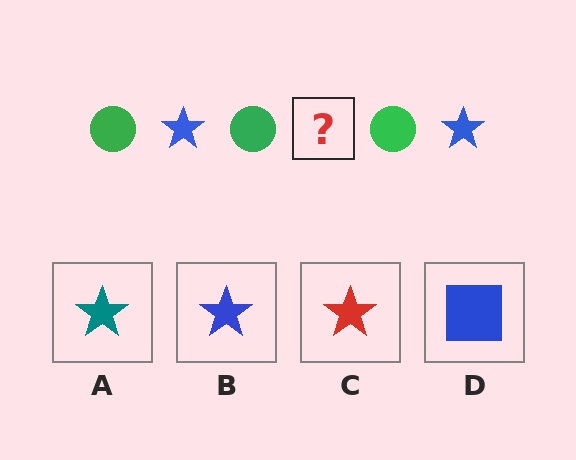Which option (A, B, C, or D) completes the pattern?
B.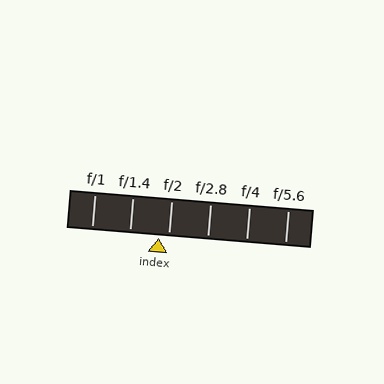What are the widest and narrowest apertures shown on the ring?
The widest aperture shown is f/1 and the narrowest is f/5.6.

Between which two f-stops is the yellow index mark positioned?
The index mark is between f/1.4 and f/2.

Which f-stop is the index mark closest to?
The index mark is closest to f/2.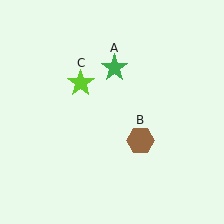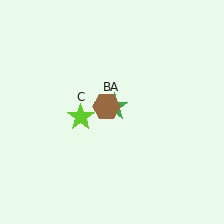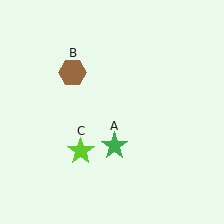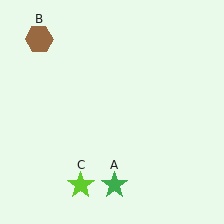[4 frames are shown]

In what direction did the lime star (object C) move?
The lime star (object C) moved down.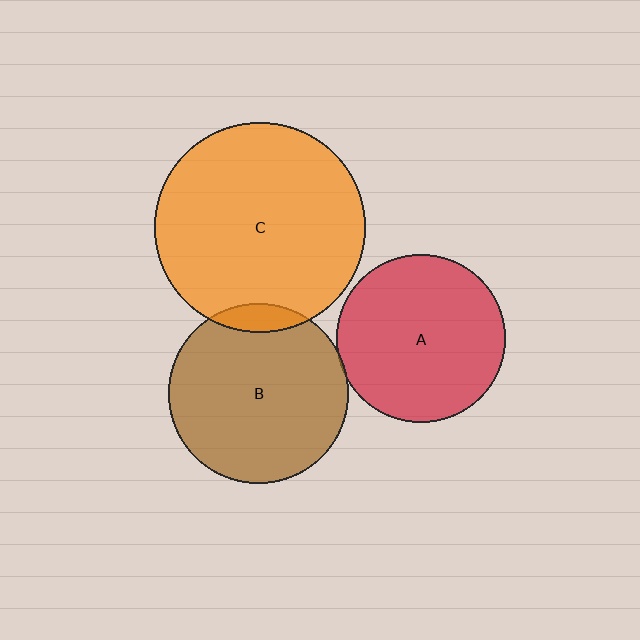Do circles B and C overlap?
Yes.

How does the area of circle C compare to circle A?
Approximately 1.6 times.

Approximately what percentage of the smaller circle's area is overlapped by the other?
Approximately 10%.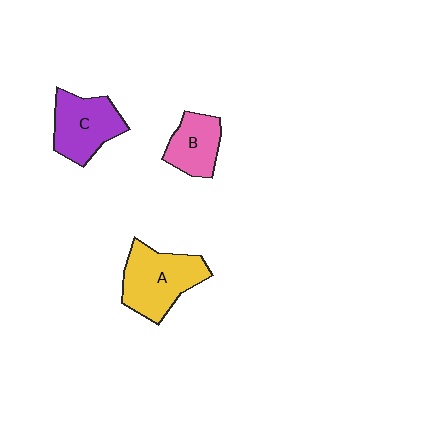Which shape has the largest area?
Shape A (yellow).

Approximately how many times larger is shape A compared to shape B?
Approximately 1.6 times.